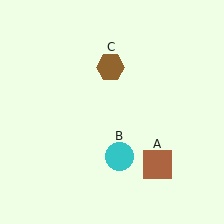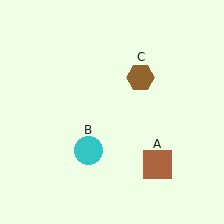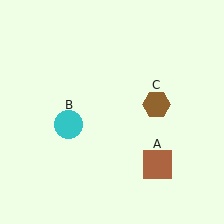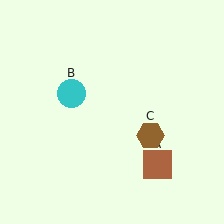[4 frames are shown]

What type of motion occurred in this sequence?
The cyan circle (object B), brown hexagon (object C) rotated clockwise around the center of the scene.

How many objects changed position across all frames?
2 objects changed position: cyan circle (object B), brown hexagon (object C).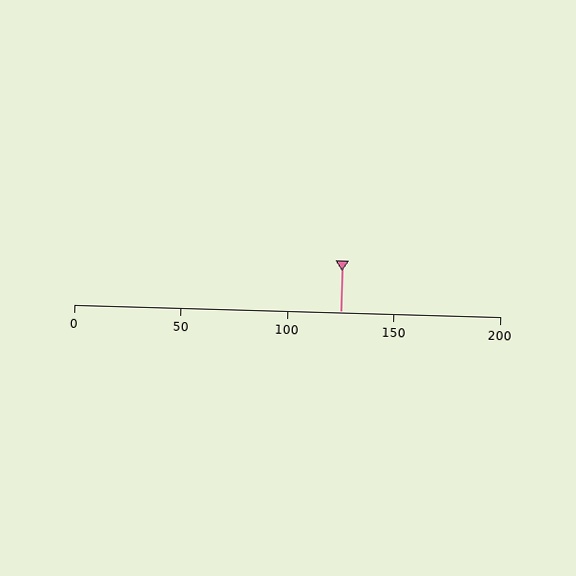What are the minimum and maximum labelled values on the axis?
The axis runs from 0 to 200.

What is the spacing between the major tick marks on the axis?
The major ticks are spaced 50 apart.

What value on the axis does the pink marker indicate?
The marker indicates approximately 125.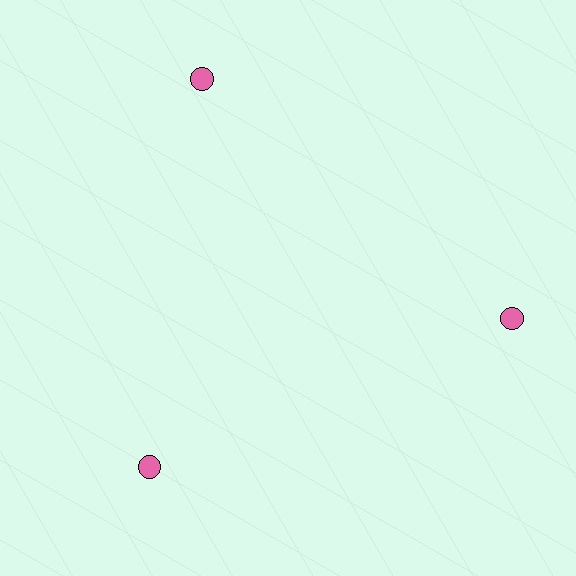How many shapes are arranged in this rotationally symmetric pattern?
There are 3 shapes, arranged in 3 groups of 1.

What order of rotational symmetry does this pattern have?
This pattern has 3-fold rotational symmetry.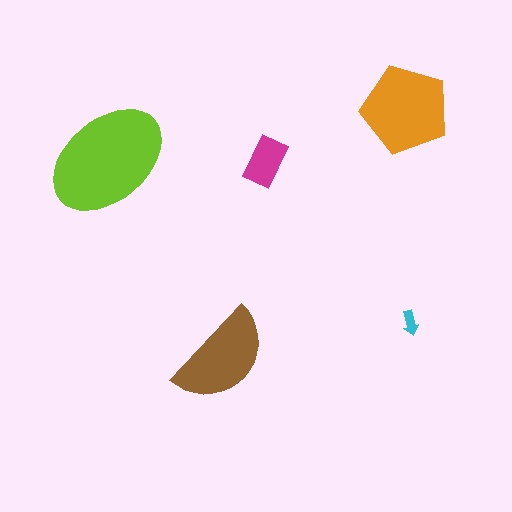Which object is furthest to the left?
The lime ellipse is leftmost.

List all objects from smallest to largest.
The cyan arrow, the magenta rectangle, the brown semicircle, the orange pentagon, the lime ellipse.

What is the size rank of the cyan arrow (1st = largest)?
5th.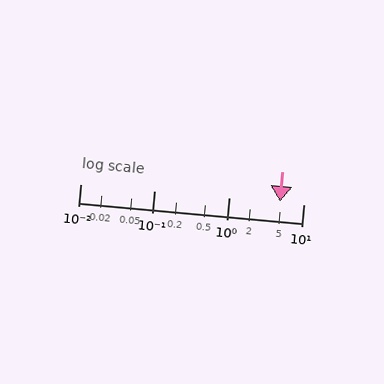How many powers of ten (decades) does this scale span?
The scale spans 3 decades, from 0.01 to 10.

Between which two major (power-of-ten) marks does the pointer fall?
The pointer is between 1 and 10.